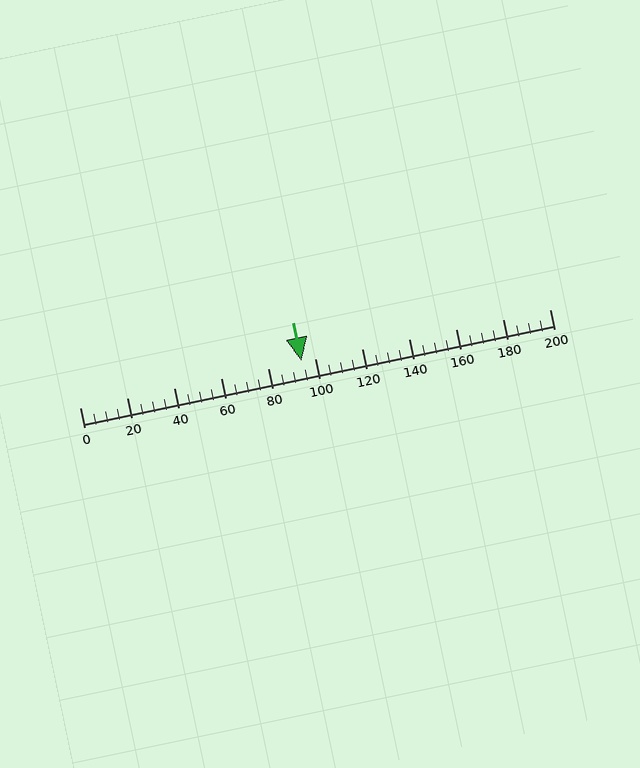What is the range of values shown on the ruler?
The ruler shows values from 0 to 200.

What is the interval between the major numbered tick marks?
The major tick marks are spaced 20 units apart.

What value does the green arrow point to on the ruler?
The green arrow points to approximately 94.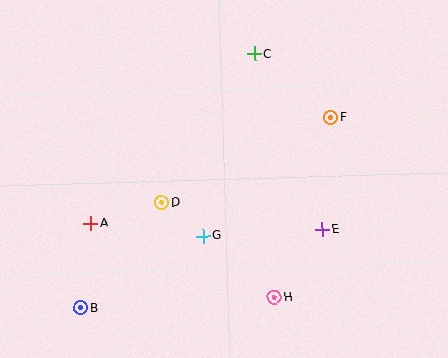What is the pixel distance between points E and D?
The distance between E and D is 163 pixels.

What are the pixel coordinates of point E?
Point E is at (322, 229).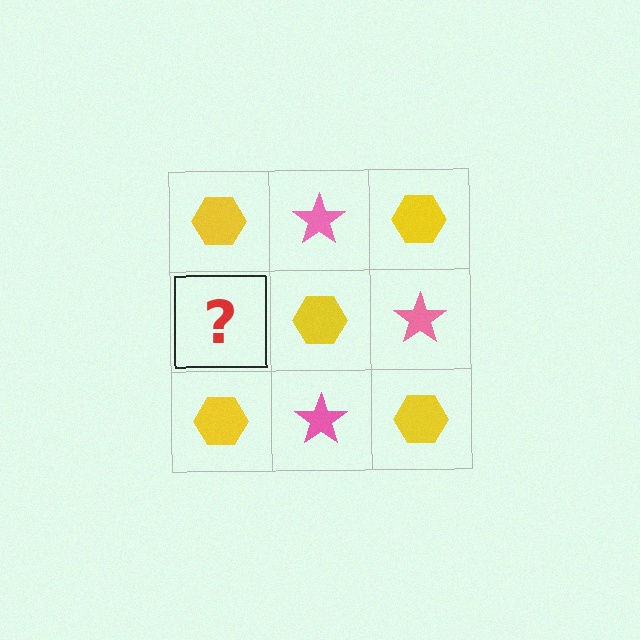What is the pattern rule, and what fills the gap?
The rule is that it alternates yellow hexagon and pink star in a checkerboard pattern. The gap should be filled with a pink star.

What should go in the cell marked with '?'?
The missing cell should contain a pink star.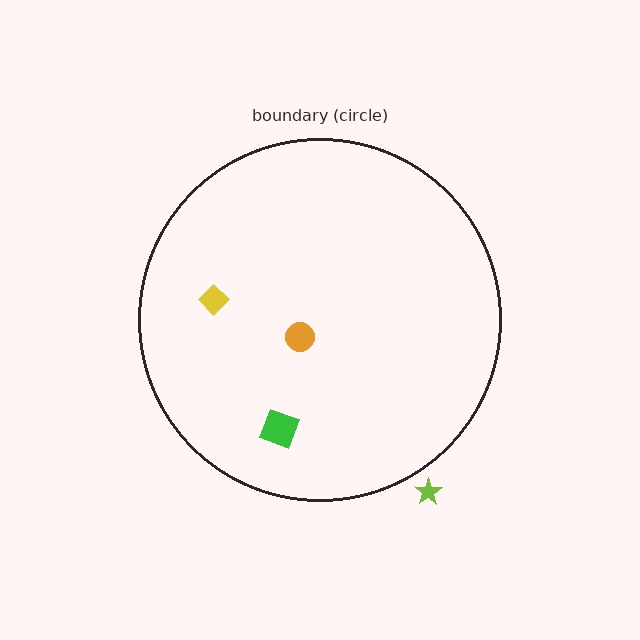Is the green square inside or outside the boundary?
Inside.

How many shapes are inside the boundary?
3 inside, 1 outside.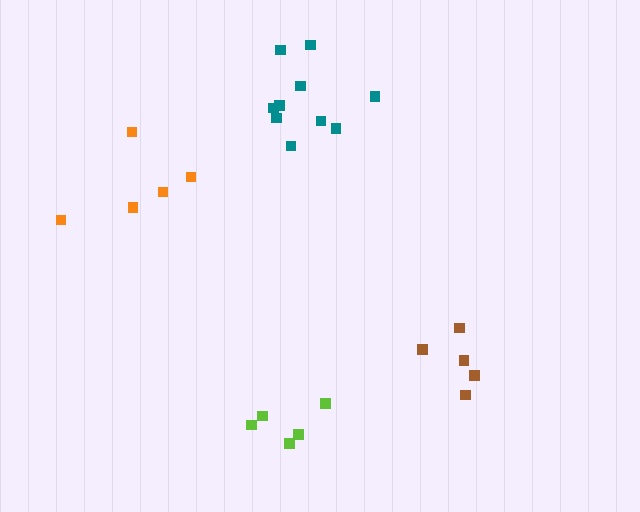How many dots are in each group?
Group 1: 5 dots, Group 2: 5 dots, Group 3: 10 dots, Group 4: 5 dots (25 total).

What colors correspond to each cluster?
The clusters are colored: orange, brown, teal, lime.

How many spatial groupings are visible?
There are 4 spatial groupings.